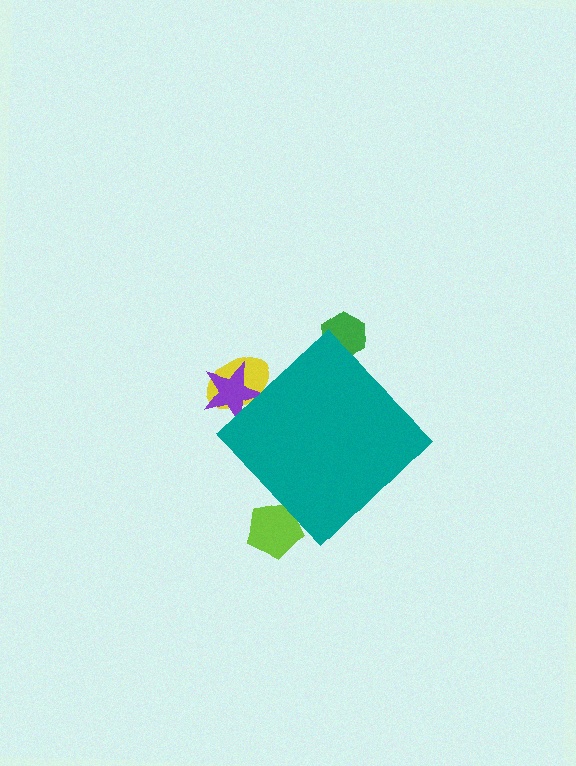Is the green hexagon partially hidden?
Yes, the green hexagon is partially hidden behind the teal diamond.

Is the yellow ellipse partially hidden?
Yes, the yellow ellipse is partially hidden behind the teal diamond.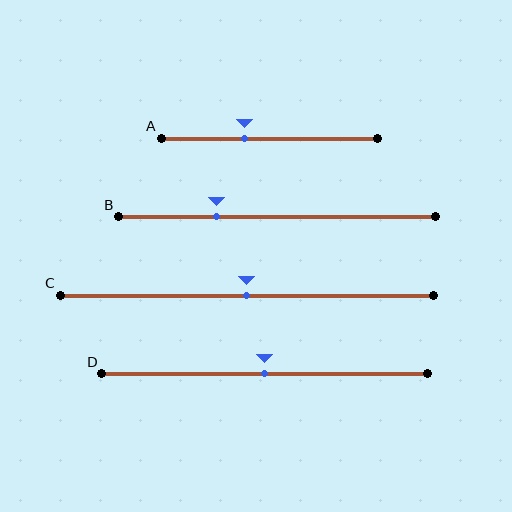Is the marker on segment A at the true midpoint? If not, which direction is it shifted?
No, the marker on segment A is shifted to the left by about 12% of the segment length.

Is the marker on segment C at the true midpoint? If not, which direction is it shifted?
Yes, the marker on segment C is at the true midpoint.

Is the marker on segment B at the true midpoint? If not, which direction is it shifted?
No, the marker on segment B is shifted to the left by about 19% of the segment length.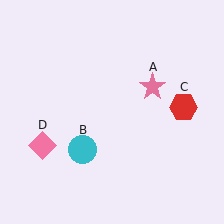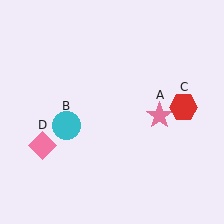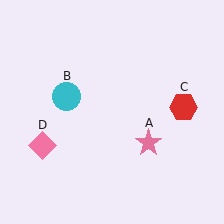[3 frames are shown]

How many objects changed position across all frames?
2 objects changed position: pink star (object A), cyan circle (object B).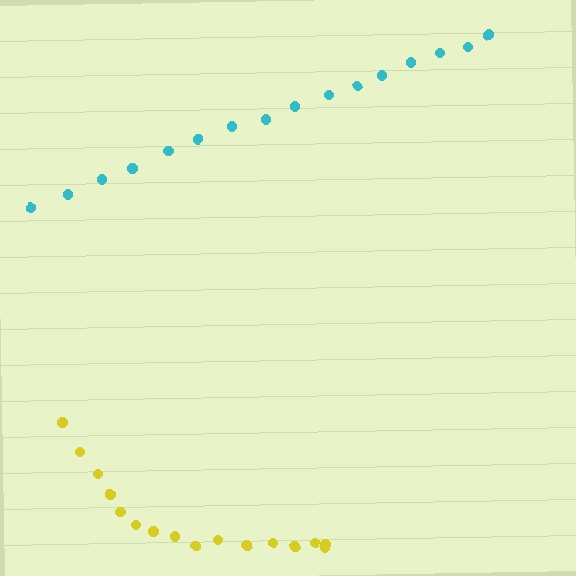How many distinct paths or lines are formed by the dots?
There are 2 distinct paths.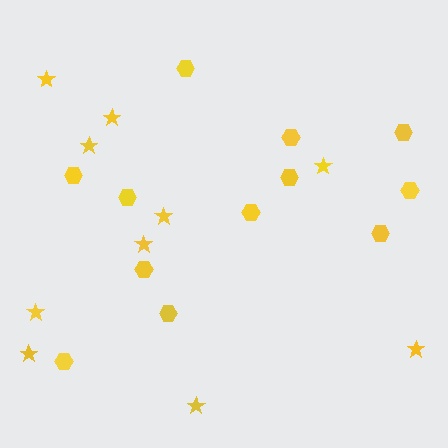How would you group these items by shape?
There are 2 groups: one group of hexagons (12) and one group of stars (10).